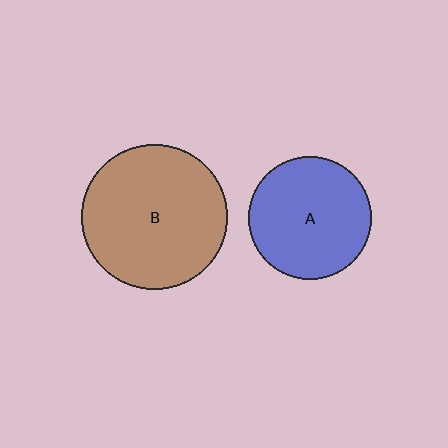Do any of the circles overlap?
No, none of the circles overlap.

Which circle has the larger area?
Circle B (brown).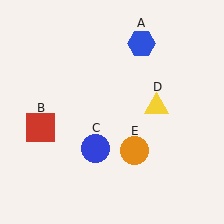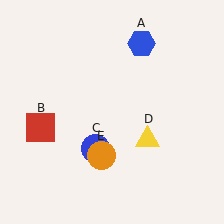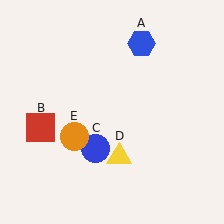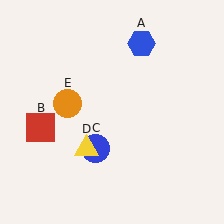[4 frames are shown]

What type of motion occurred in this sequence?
The yellow triangle (object D), orange circle (object E) rotated clockwise around the center of the scene.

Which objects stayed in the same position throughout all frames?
Blue hexagon (object A) and red square (object B) and blue circle (object C) remained stationary.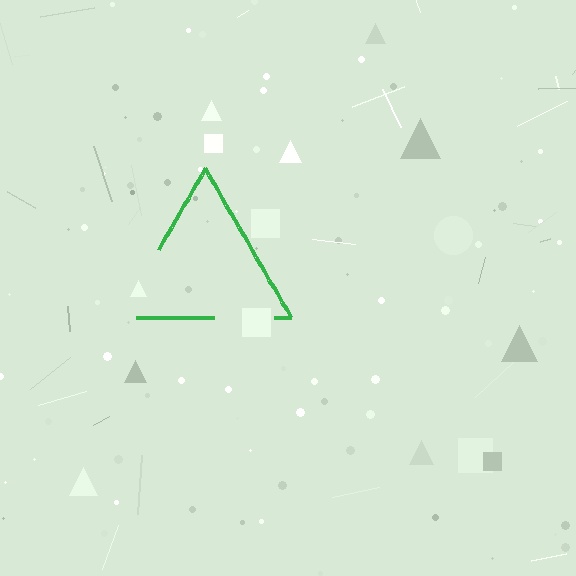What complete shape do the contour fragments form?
The contour fragments form a triangle.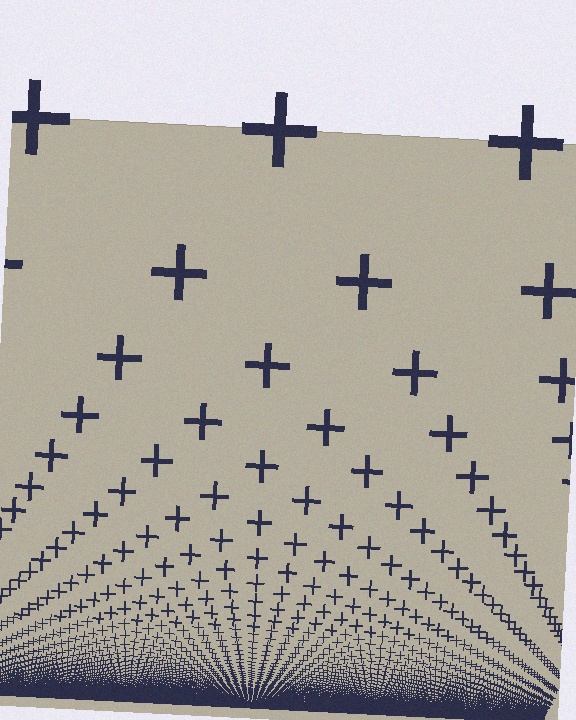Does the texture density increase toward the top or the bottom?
Density increases toward the bottom.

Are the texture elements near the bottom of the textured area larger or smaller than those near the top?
Smaller. The gradient is inverted — elements near the bottom are smaller and denser.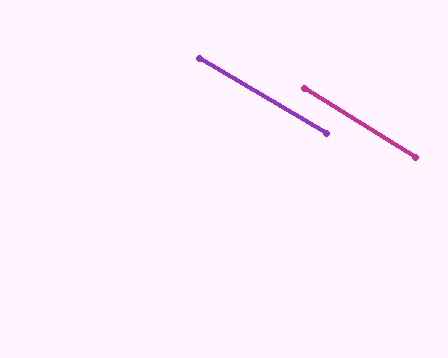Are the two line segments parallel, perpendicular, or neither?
Parallel — their directions differ by only 1.1°.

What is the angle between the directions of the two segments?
Approximately 1 degree.